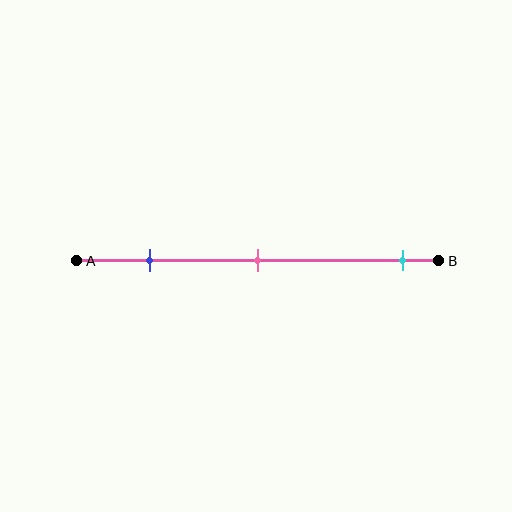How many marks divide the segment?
There are 3 marks dividing the segment.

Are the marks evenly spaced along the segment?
No, the marks are not evenly spaced.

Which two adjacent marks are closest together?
The blue and pink marks are the closest adjacent pair.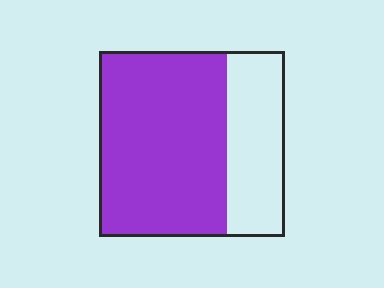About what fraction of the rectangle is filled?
About two thirds (2/3).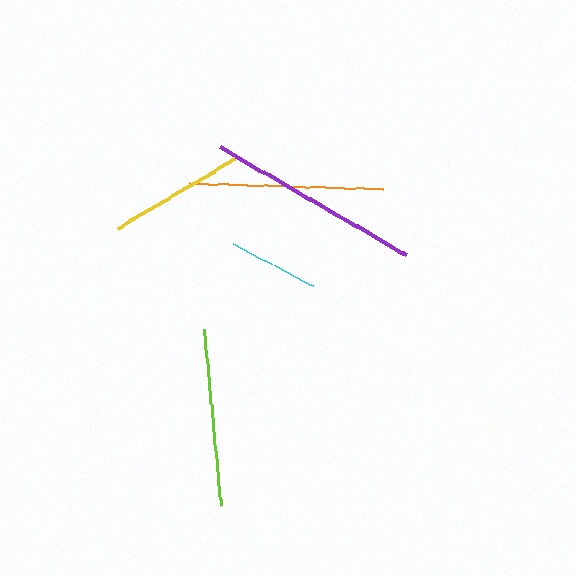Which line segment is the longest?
The purple line is the longest at approximately 216 pixels.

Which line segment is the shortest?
The cyan line is the shortest at approximately 91 pixels.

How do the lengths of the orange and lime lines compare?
The orange and lime lines are approximately the same length.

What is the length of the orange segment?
The orange segment is approximately 194 pixels long.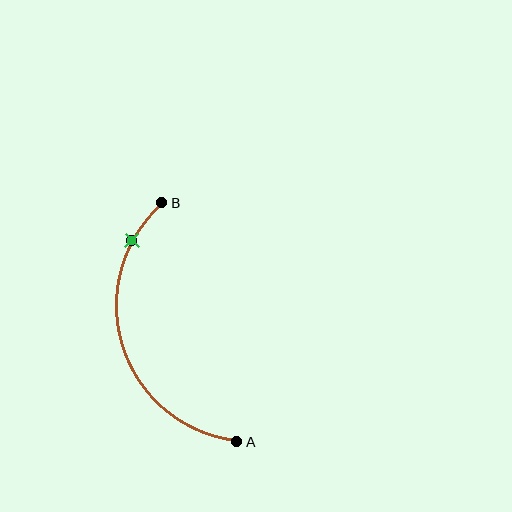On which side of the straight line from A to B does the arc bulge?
The arc bulges to the left of the straight line connecting A and B.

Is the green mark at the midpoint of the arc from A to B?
No. The green mark lies on the arc but is closer to endpoint B. The arc midpoint would be at the point on the curve equidistant along the arc from both A and B.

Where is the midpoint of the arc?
The arc midpoint is the point on the curve farthest from the straight line joining A and B. It sits to the left of that line.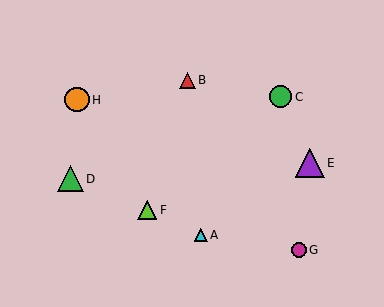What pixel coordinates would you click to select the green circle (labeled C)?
Click at (281, 97) to select the green circle C.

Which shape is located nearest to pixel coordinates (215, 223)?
The cyan triangle (labeled A) at (201, 235) is nearest to that location.